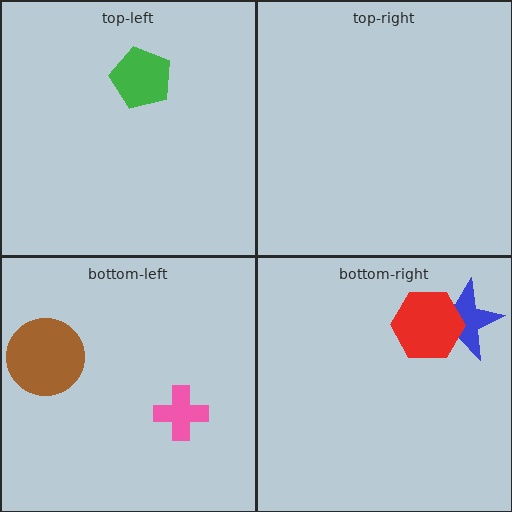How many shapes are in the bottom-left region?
2.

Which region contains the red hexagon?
The bottom-right region.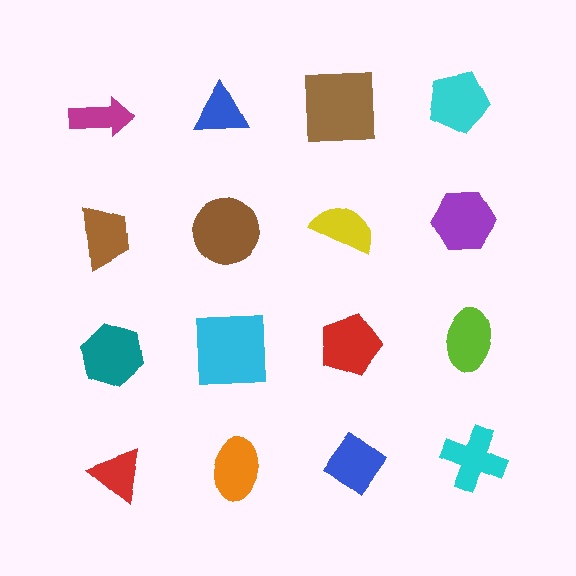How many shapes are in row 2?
4 shapes.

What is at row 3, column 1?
A teal hexagon.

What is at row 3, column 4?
A lime ellipse.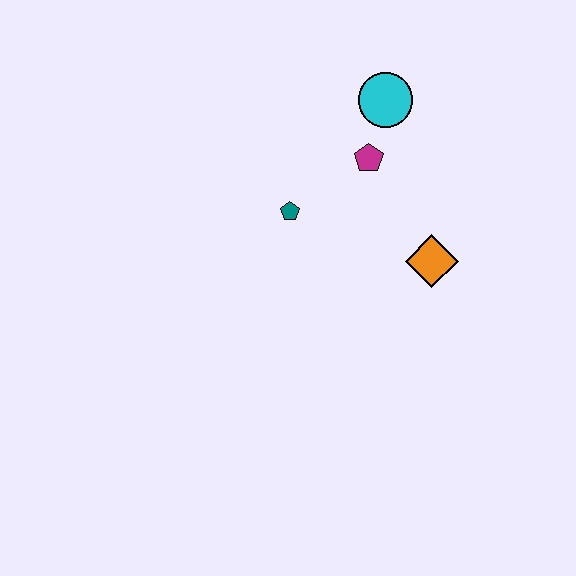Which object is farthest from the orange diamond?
The cyan circle is farthest from the orange diamond.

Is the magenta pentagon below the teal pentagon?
No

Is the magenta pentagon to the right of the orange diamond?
No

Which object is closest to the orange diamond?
The magenta pentagon is closest to the orange diamond.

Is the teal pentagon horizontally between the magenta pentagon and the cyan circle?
No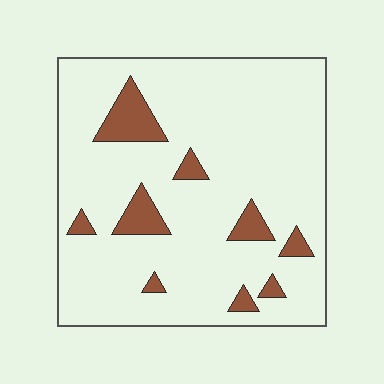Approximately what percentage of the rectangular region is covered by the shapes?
Approximately 10%.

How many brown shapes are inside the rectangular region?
9.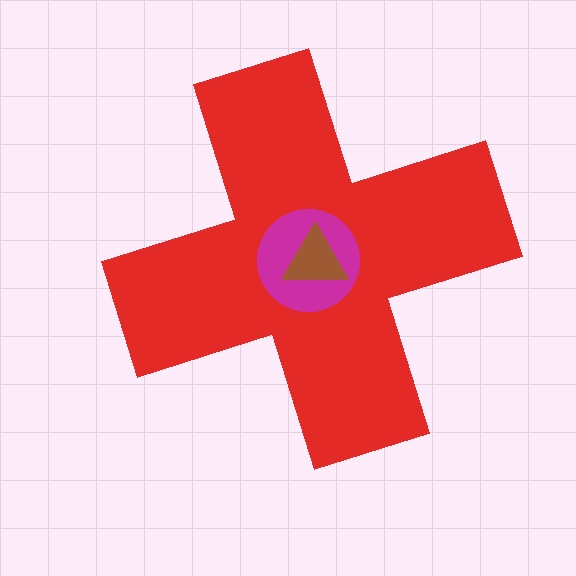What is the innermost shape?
The brown triangle.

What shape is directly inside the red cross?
The magenta circle.